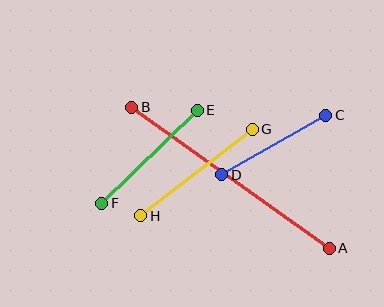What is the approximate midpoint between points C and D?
The midpoint is at approximately (274, 145) pixels.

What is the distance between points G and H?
The distance is approximately 141 pixels.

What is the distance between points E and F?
The distance is approximately 133 pixels.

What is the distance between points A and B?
The distance is approximately 243 pixels.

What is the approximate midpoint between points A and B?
The midpoint is at approximately (230, 178) pixels.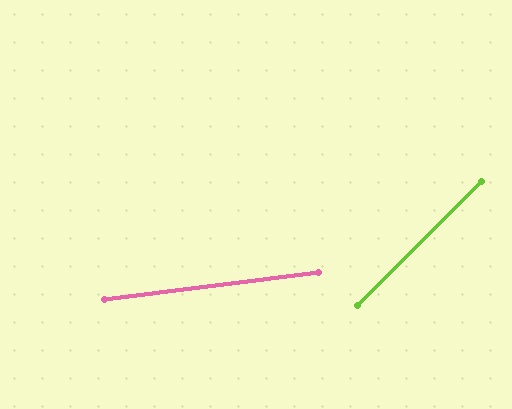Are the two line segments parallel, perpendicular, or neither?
Neither parallel nor perpendicular — they differ by about 38°.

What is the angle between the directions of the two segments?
Approximately 38 degrees.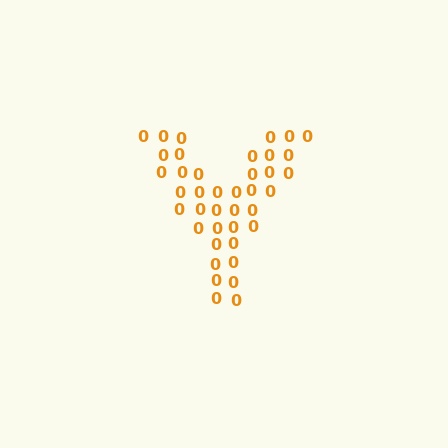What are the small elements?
The small elements are digit 0's.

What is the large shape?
The large shape is the letter Y.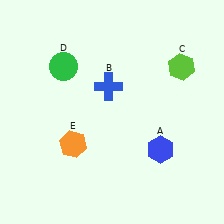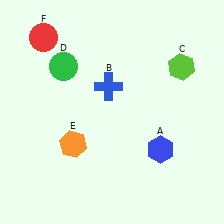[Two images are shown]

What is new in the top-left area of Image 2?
A red circle (F) was added in the top-left area of Image 2.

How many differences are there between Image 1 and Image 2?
There is 1 difference between the two images.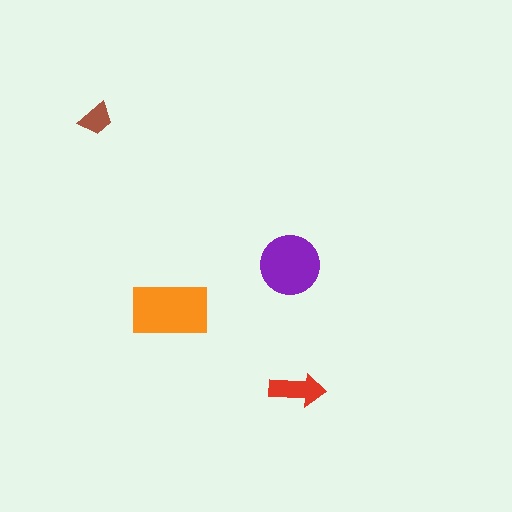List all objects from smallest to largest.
The brown trapezoid, the red arrow, the purple circle, the orange rectangle.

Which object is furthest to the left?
The brown trapezoid is leftmost.